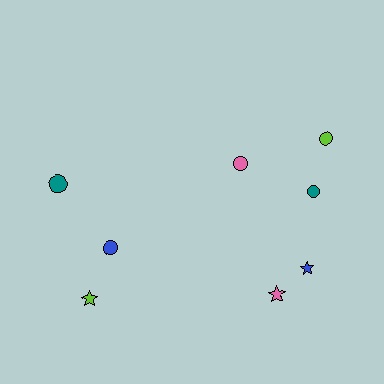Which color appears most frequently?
Lime, with 2 objects.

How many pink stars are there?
There is 1 pink star.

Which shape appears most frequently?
Circle, with 5 objects.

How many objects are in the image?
There are 8 objects.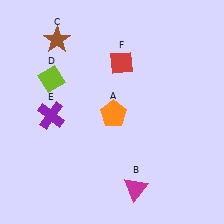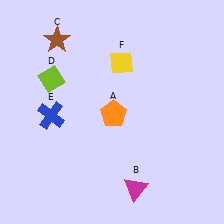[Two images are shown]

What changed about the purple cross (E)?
In Image 1, E is purple. In Image 2, it changed to blue.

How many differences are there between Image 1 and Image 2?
There are 2 differences between the two images.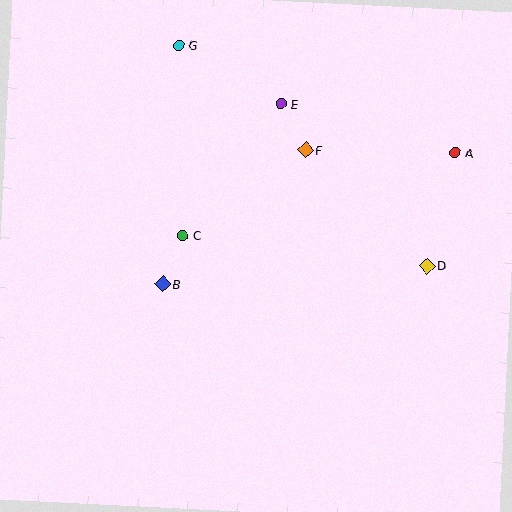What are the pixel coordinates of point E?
Point E is at (281, 104).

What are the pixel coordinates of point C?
Point C is at (183, 236).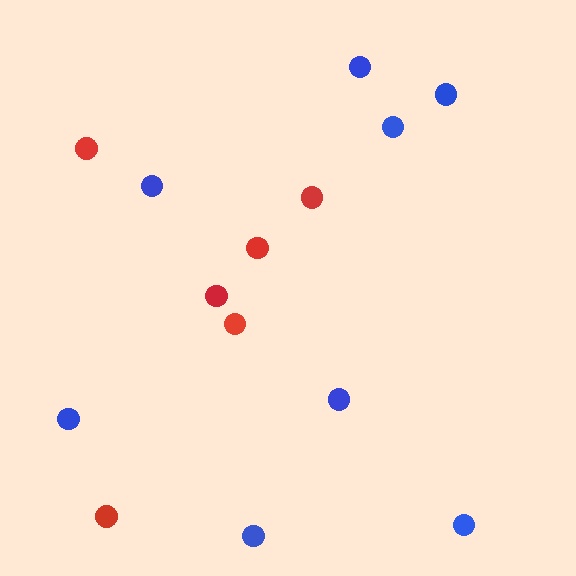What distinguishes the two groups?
There are 2 groups: one group of red circles (6) and one group of blue circles (8).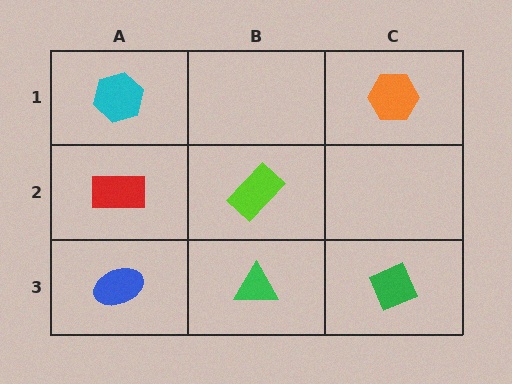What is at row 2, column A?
A red rectangle.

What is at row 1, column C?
An orange hexagon.